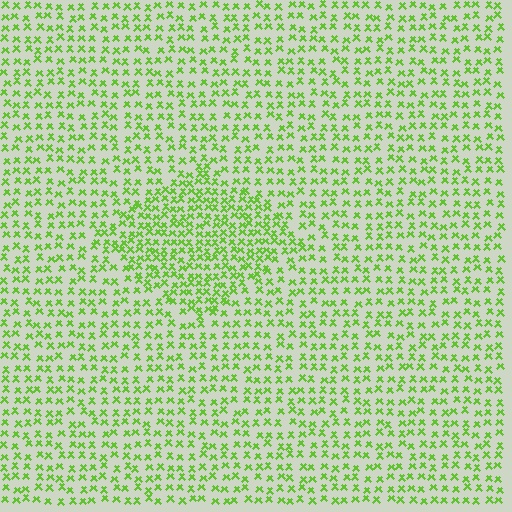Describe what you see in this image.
The image contains small lime elements arranged at two different densities. A diamond-shaped region is visible where the elements are more densely packed than the surrounding area.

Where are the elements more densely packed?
The elements are more densely packed inside the diamond boundary.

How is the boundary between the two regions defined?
The boundary is defined by a change in element density (approximately 1.7x ratio). All elements are the same color, size, and shape.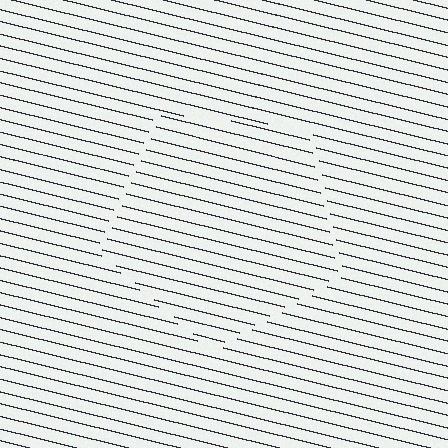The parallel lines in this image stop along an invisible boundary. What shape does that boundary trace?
An illusory pentagon. The interior of the shape contains the same grating, shifted by half a period — the contour is defined by the phase discontinuity where line-ends from the inner and outer gratings abut.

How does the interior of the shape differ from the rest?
The interior of the shape contains the same grating, shifted by half a period — the contour is defined by the phase discontinuity where line-ends from the inner and outer gratings abut.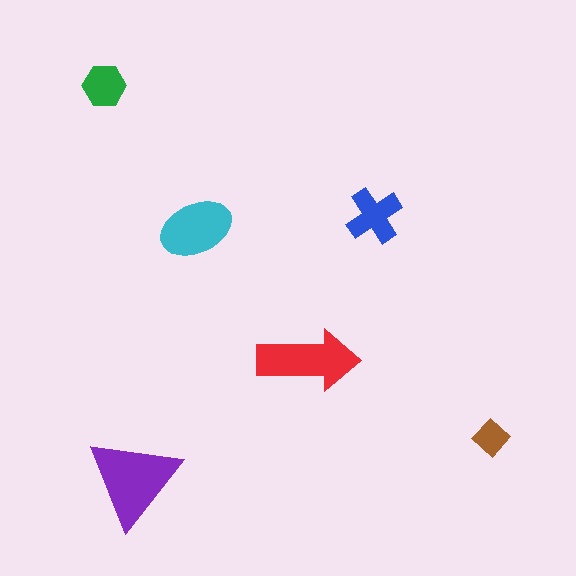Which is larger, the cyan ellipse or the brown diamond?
The cyan ellipse.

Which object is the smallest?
The brown diamond.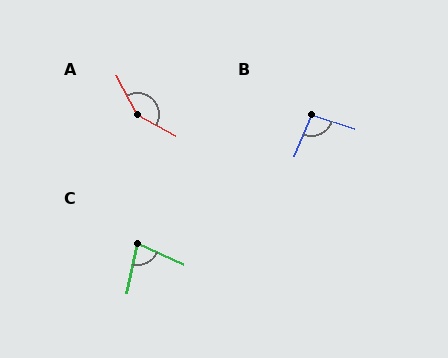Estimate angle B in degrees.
Approximately 96 degrees.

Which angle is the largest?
A, at approximately 146 degrees.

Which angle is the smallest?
C, at approximately 77 degrees.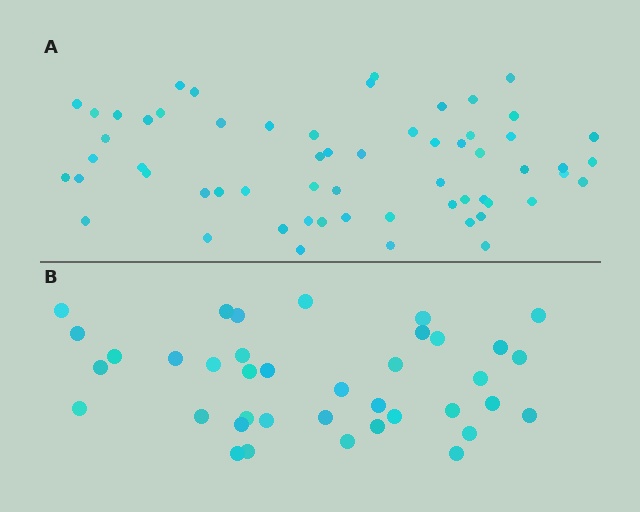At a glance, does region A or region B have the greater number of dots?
Region A (the top region) has more dots.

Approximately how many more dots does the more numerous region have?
Region A has approximately 20 more dots than region B.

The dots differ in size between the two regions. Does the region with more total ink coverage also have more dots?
No. Region B has more total ink coverage because its dots are larger, but region A actually contains more individual dots. Total area can be misleading — the number of items is what matters here.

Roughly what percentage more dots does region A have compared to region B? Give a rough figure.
About 60% more.